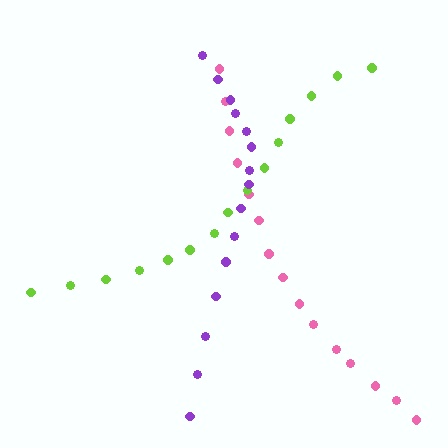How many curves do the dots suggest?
There are 3 distinct paths.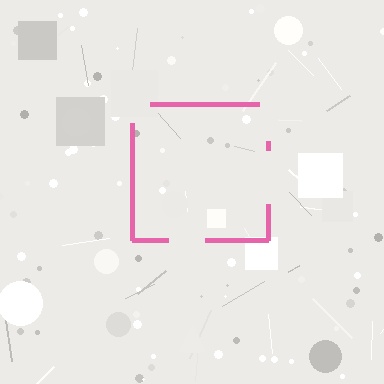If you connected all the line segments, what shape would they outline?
They would outline a square.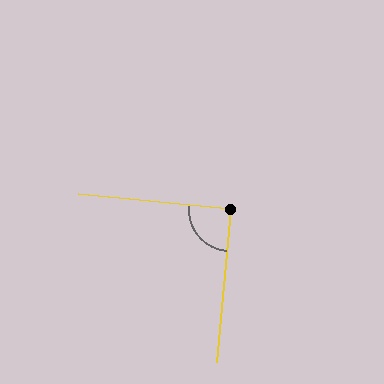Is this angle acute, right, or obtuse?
It is approximately a right angle.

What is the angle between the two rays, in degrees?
Approximately 91 degrees.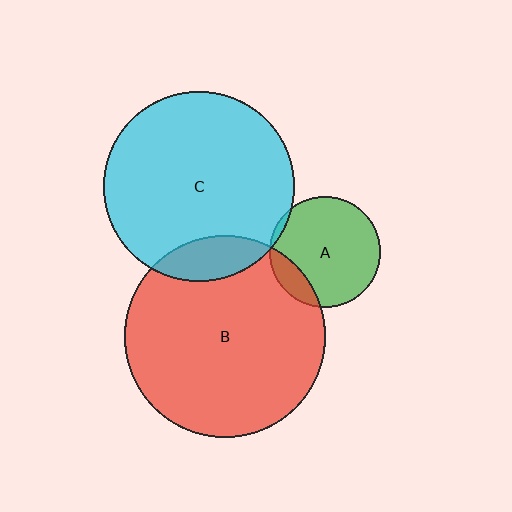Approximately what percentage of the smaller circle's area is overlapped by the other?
Approximately 15%.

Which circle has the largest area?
Circle B (red).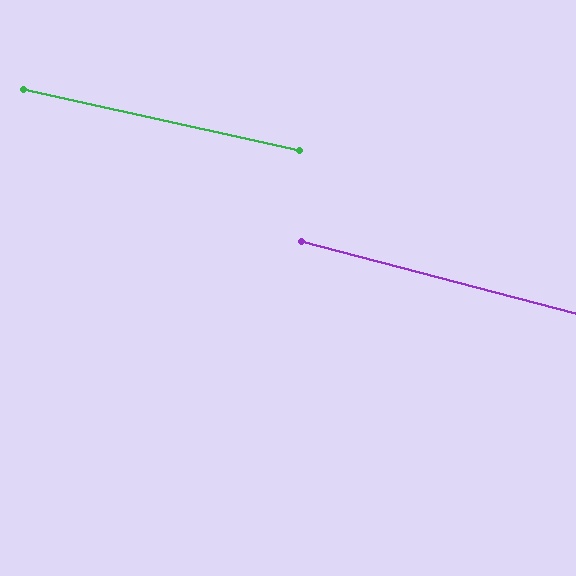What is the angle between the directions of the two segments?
Approximately 2 degrees.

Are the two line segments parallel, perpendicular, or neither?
Parallel — their directions differ by only 1.9°.